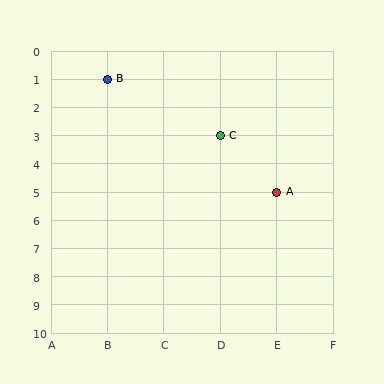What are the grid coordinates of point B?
Point B is at grid coordinates (B, 1).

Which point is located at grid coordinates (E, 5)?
Point A is at (E, 5).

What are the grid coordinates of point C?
Point C is at grid coordinates (D, 3).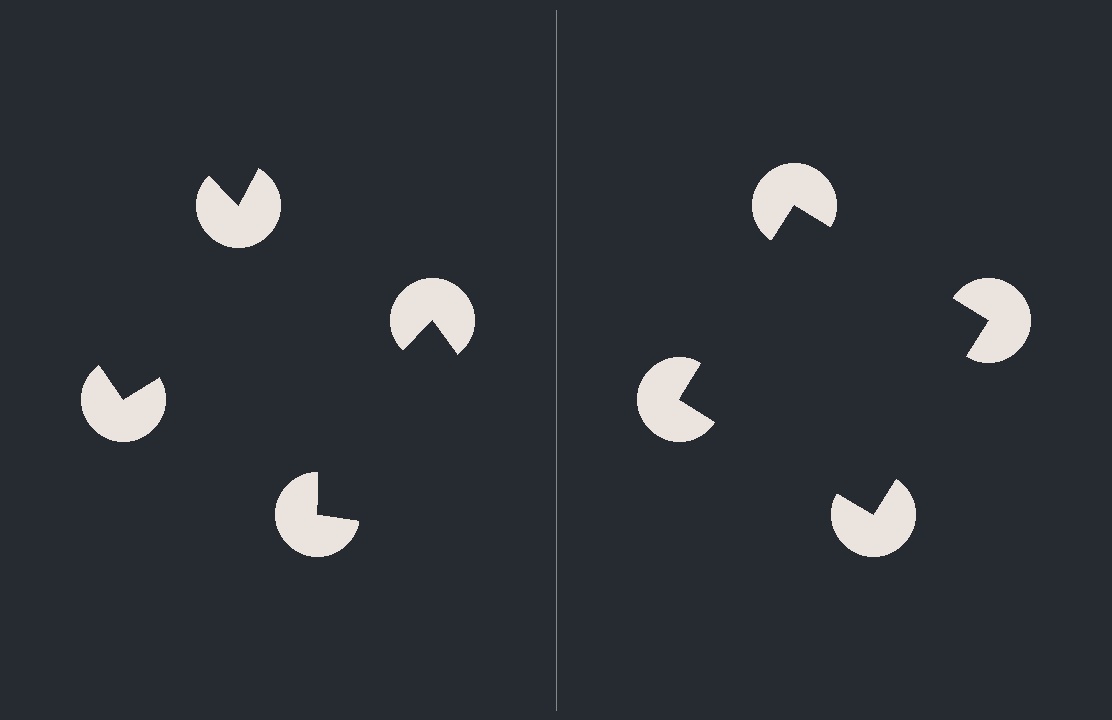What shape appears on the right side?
An illusory square.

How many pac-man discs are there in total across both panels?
8 — 4 on each side.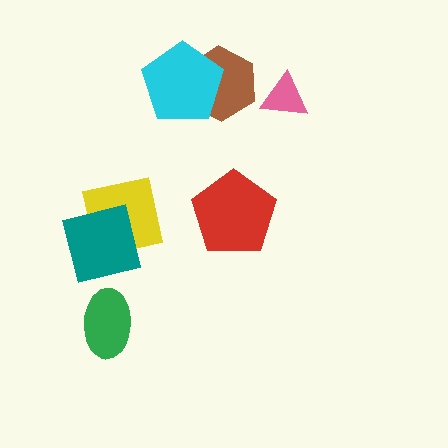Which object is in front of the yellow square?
The teal square is in front of the yellow square.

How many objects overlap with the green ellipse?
0 objects overlap with the green ellipse.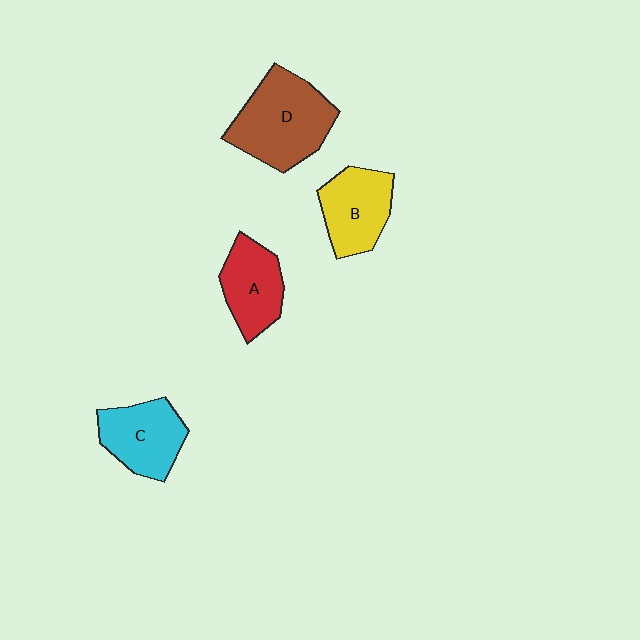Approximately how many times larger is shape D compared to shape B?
Approximately 1.4 times.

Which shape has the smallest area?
Shape A (red).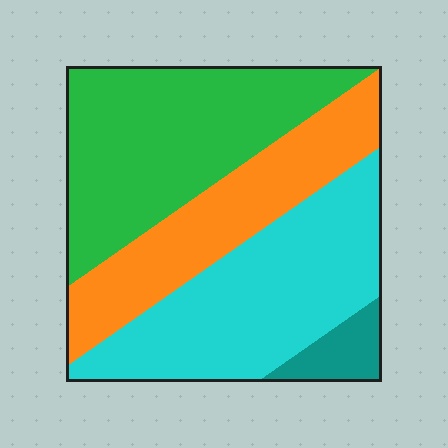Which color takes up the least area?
Teal, at roughly 5%.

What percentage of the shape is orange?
Orange covers 25% of the shape.